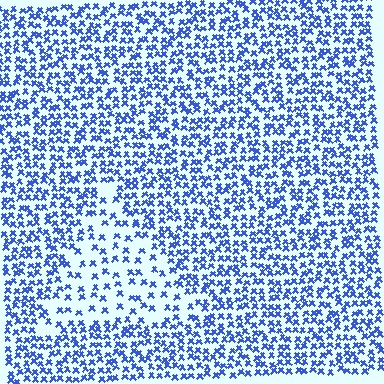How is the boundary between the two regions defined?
The boundary is defined by a change in element density (approximately 2.1x ratio). All elements are the same color, size, and shape.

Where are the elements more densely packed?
The elements are more densely packed outside the triangle boundary.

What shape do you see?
I see a triangle.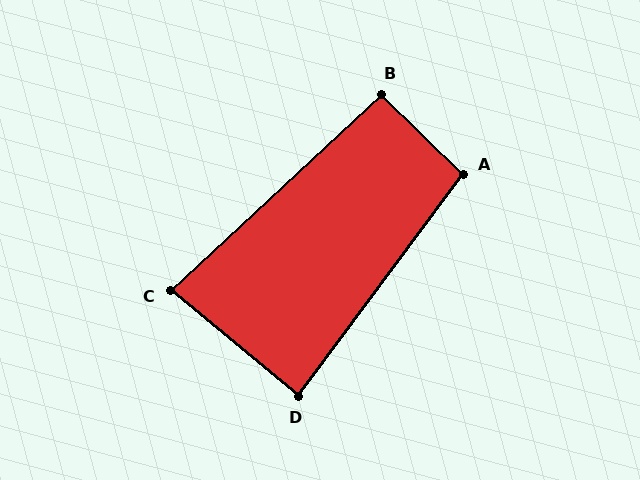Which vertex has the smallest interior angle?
C, at approximately 83 degrees.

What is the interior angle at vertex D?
Approximately 87 degrees (approximately right).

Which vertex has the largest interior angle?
A, at approximately 97 degrees.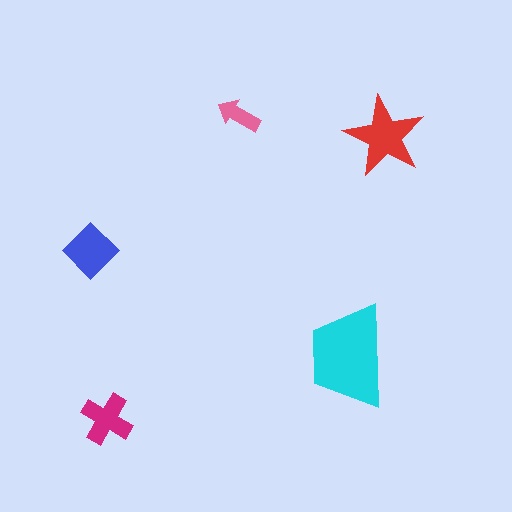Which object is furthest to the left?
The blue diamond is leftmost.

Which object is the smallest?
The pink arrow.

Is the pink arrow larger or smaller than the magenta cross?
Smaller.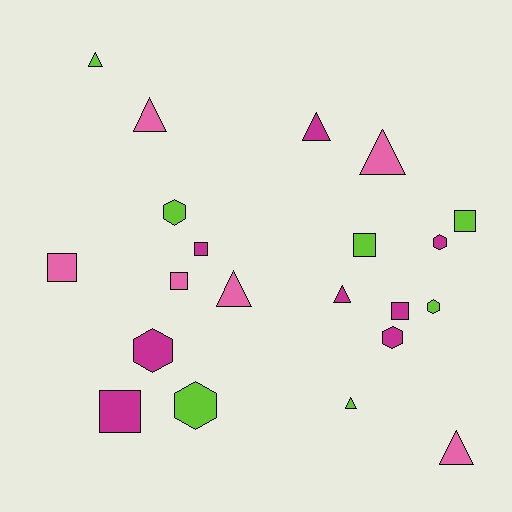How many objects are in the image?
There are 21 objects.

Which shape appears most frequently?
Triangle, with 8 objects.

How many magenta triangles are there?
There are 2 magenta triangles.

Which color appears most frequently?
Magenta, with 8 objects.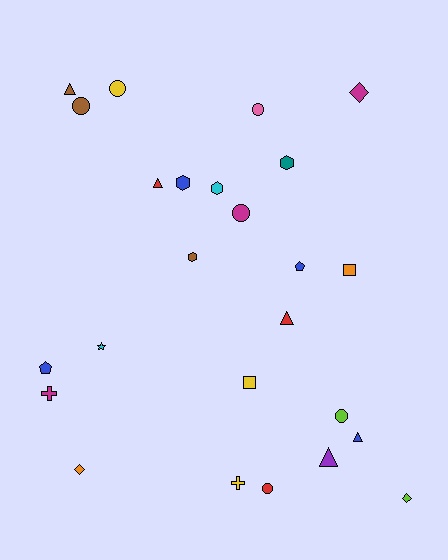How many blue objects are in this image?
There are 4 blue objects.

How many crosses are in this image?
There are 2 crosses.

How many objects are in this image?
There are 25 objects.